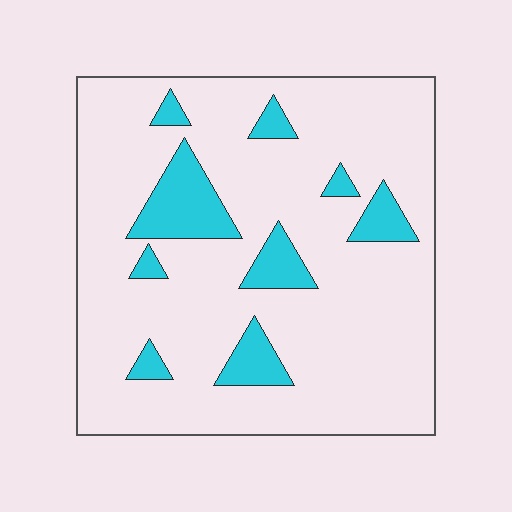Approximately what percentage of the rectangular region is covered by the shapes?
Approximately 15%.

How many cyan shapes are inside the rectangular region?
9.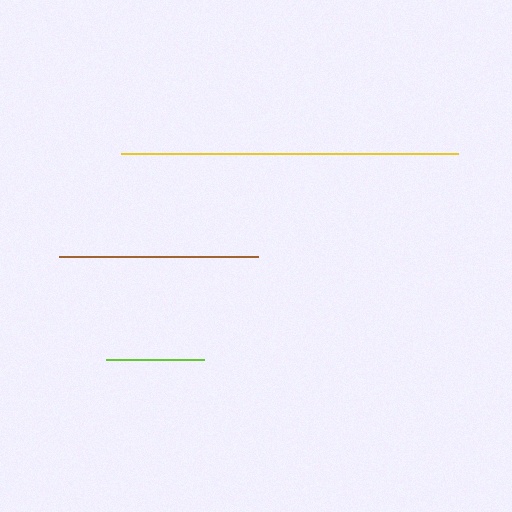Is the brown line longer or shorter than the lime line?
The brown line is longer than the lime line.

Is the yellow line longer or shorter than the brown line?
The yellow line is longer than the brown line.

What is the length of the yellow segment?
The yellow segment is approximately 336 pixels long.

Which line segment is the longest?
The yellow line is the longest at approximately 336 pixels.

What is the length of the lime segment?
The lime segment is approximately 98 pixels long.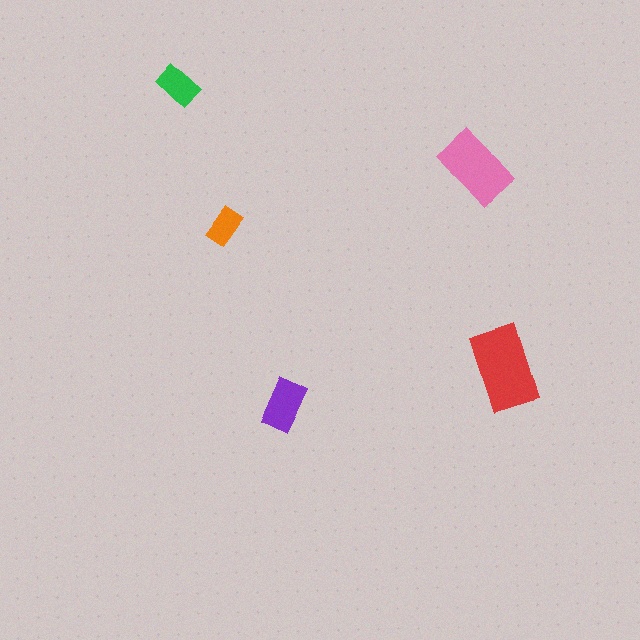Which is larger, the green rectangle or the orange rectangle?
The green one.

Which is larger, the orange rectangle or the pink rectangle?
The pink one.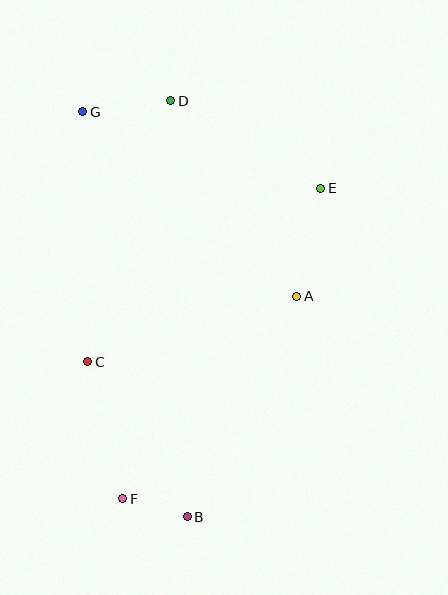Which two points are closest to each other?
Points B and F are closest to each other.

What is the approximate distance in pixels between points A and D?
The distance between A and D is approximately 233 pixels.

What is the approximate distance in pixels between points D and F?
The distance between D and F is approximately 401 pixels.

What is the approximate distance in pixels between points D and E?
The distance between D and E is approximately 174 pixels.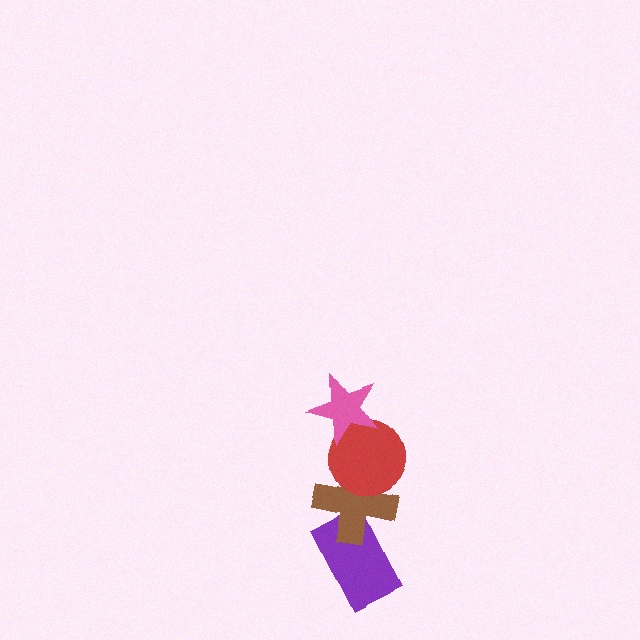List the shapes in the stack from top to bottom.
From top to bottom: the pink star, the red circle, the brown cross, the purple rectangle.